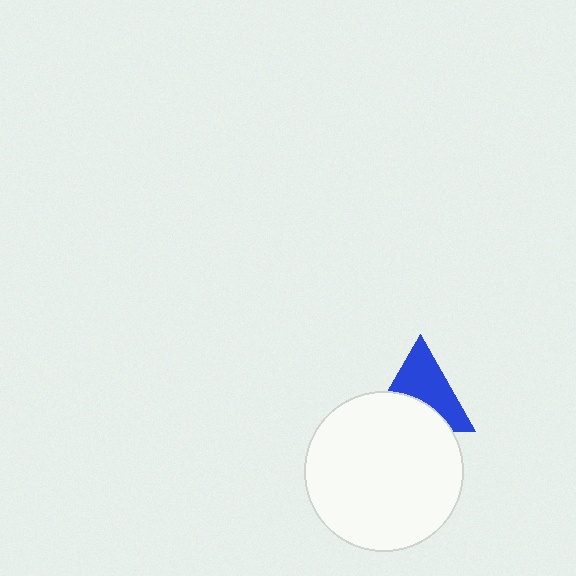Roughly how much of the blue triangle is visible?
About half of it is visible (roughly 58%).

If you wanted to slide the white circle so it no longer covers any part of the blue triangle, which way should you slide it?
Slide it down — that is the most direct way to separate the two shapes.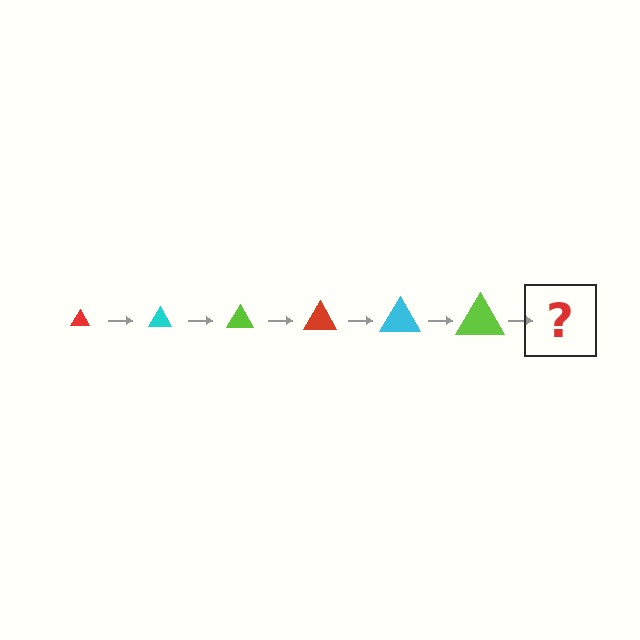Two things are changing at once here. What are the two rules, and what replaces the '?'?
The two rules are that the triangle grows larger each step and the color cycles through red, cyan, and lime. The '?' should be a red triangle, larger than the previous one.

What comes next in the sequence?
The next element should be a red triangle, larger than the previous one.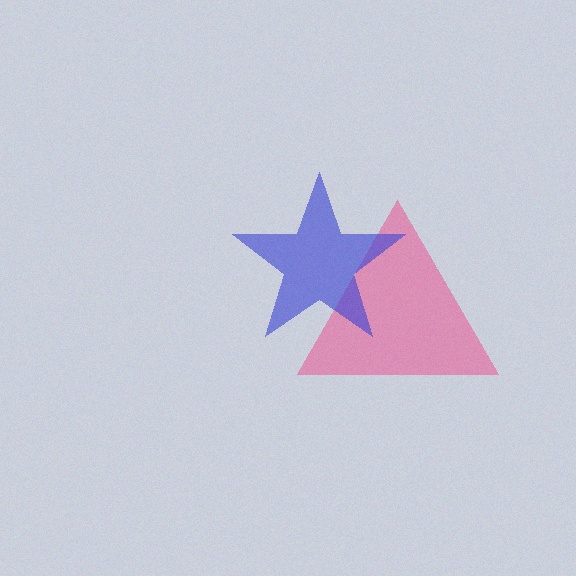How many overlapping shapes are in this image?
There are 2 overlapping shapes in the image.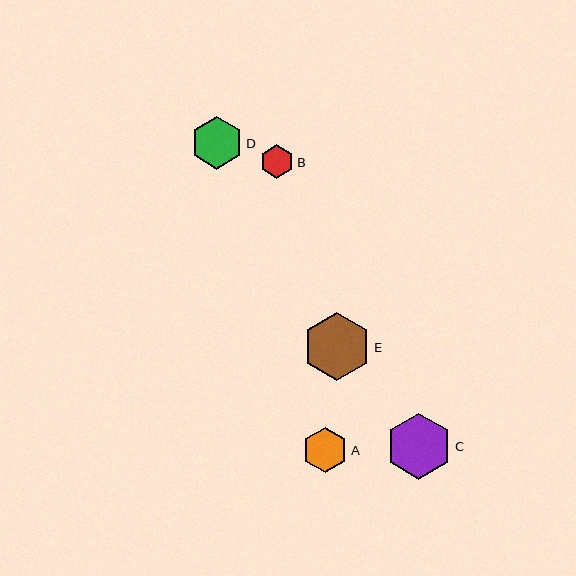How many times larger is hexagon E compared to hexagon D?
Hexagon E is approximately 1.3 times the size of hexagon D.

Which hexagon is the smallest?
Hexagon B is the smallest with a size of approximately 34 pixels.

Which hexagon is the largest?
Hexagon E is the largest with a size of approximately 69 pixels.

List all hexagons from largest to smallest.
From largest to smallest: E, C, D, A, B.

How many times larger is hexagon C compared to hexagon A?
Hexagon C is approximately 1.5 times the size of hexagon A.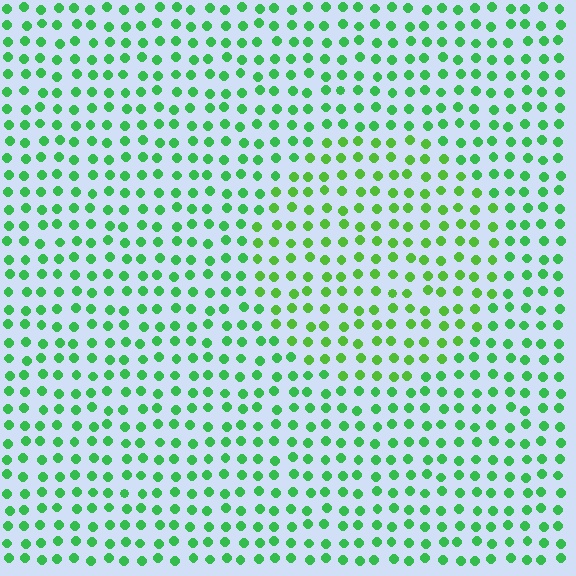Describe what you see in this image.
The image is filled with small green elements in a uniform arrangement. A circle-shaped region is visible where the elements are tinted to a slightly different hue, forming a subtle color boundary.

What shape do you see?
I see a circle.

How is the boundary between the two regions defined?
The boundary is defined purely by a slight shift in hue (about 23 degrees). Spacing, size, and orientation are identical on both sides.